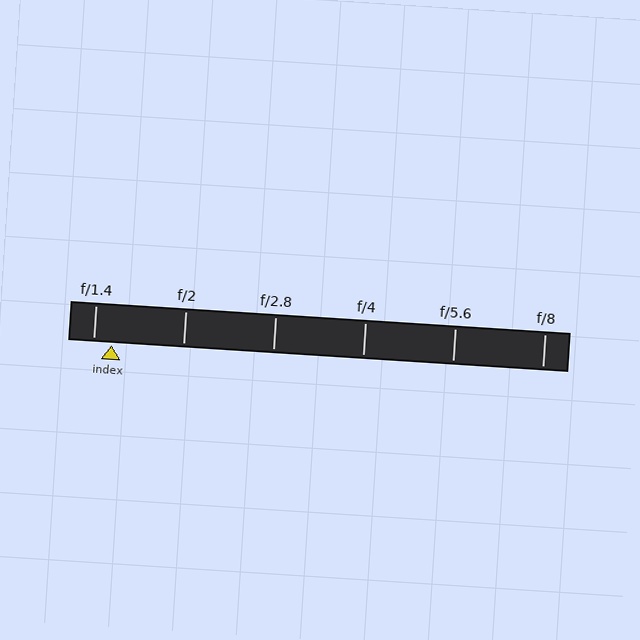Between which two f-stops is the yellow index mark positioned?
The index mark is between f/1.4 and f/2.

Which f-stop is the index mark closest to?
The index mark is closest to f/1.4.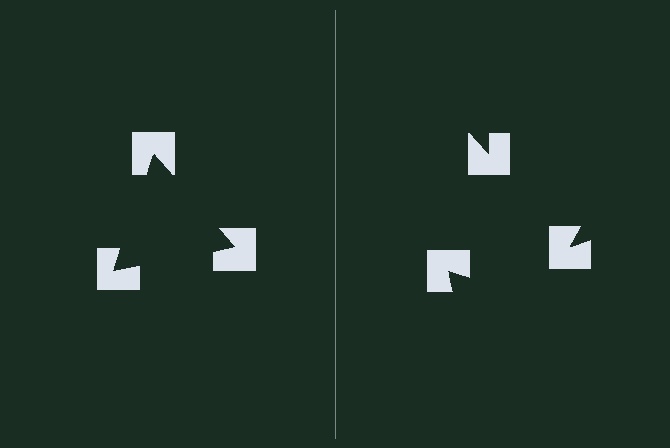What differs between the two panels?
The notched squares are positioned identically on both sides; only the wedge orientations differ. On the left they align to a triangle; on the right they are misaligned.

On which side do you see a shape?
An illusory triangle appears on the left side. On the right side the wedge cuts are rotated, so no coherent shape forms.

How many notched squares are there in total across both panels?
6 — 3 on each side.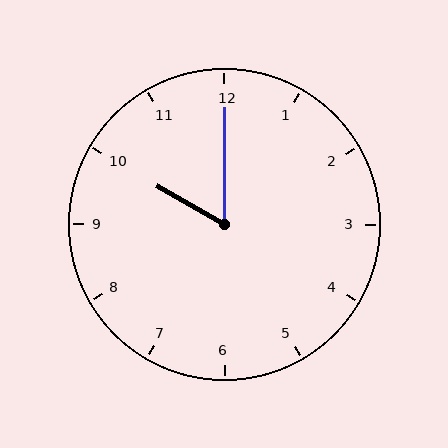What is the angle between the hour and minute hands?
Approximately 60 degrees.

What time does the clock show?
10:00.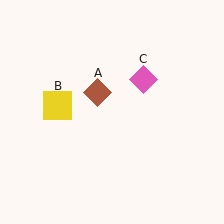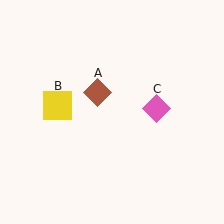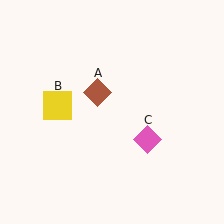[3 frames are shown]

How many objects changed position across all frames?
1 object changed position: pink diamond (object C).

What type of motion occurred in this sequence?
The pink diamond (object C) rotated clockwise around the center of the scene.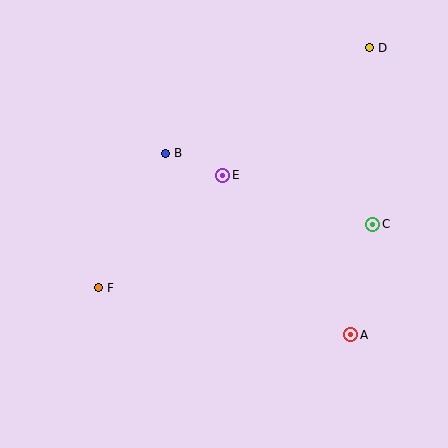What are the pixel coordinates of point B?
Point B is at (165, 153).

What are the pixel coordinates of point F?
Point F is at (98, 288).